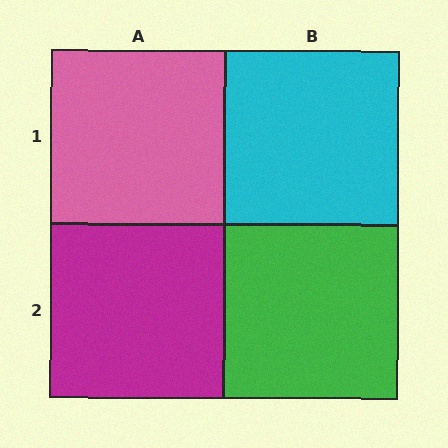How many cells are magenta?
1 cell is magenta.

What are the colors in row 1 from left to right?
Pink, cyan.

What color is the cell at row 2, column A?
Magenta.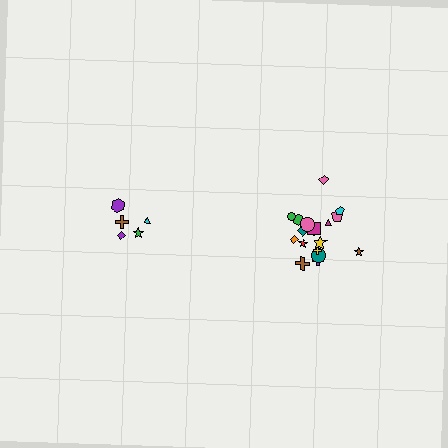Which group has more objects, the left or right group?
The right group.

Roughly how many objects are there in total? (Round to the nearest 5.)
Roughly 25 objects in total.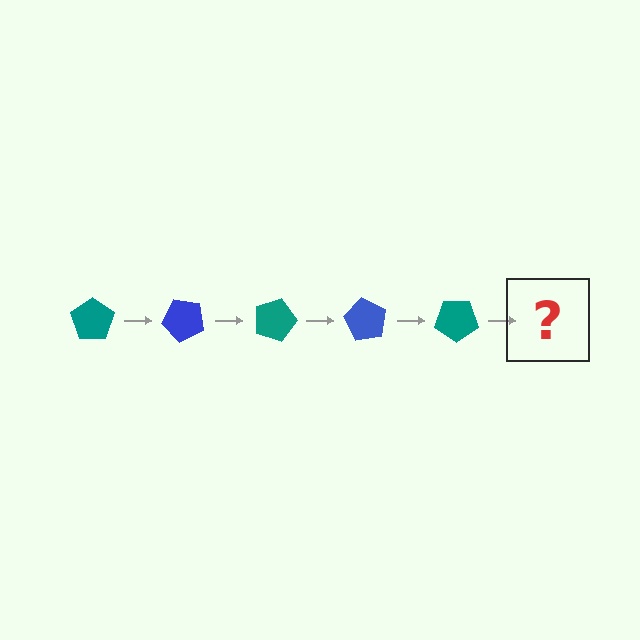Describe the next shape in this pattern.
It should be a blue pentagon, rotated 225 degrees from the start.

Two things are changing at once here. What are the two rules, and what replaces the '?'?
The two rules are that it rotates 45 degrees each step and the color cycles through teal and blue. The '?' should be a blue pentagon, rotated 225 degrees from the start.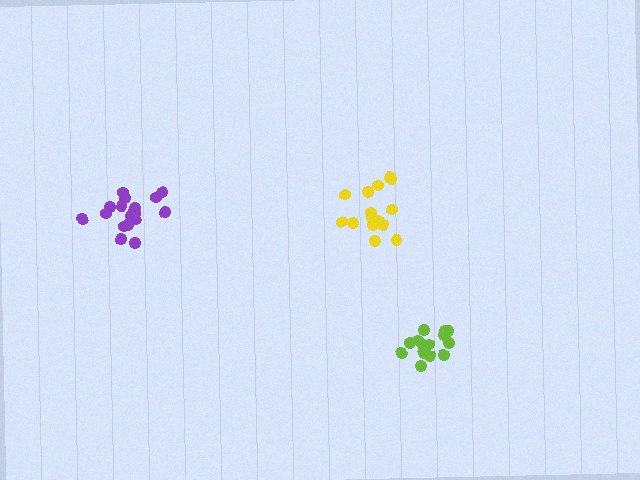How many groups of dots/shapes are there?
There are 3 groups.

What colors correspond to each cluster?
The clusters are colored: yellow, lime, purple.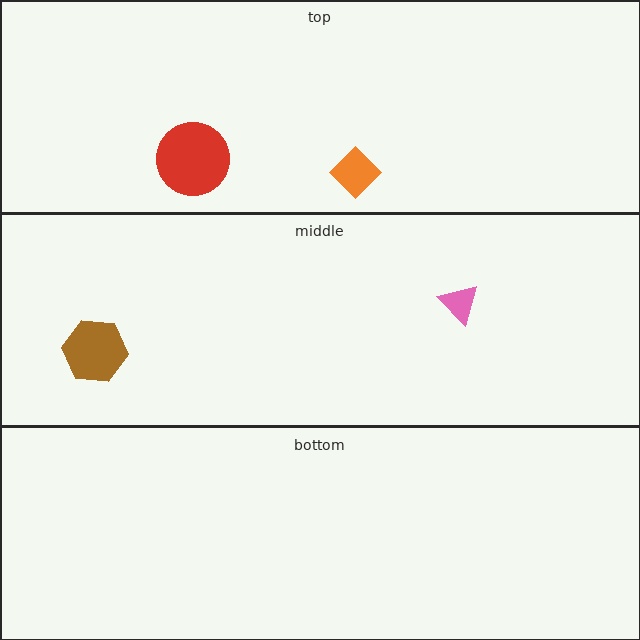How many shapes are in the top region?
2.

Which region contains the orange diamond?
The top region.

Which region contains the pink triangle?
The middle region.